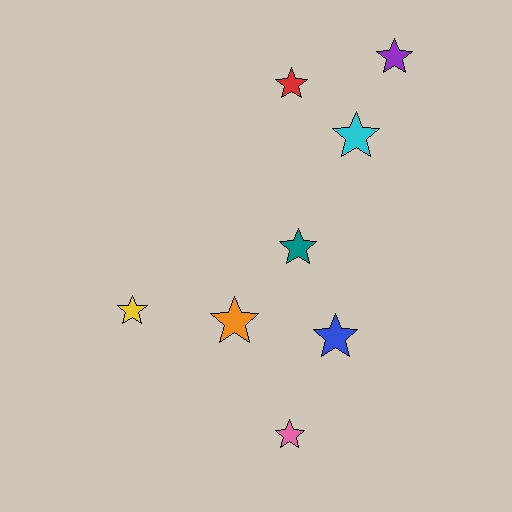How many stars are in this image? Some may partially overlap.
There are 8 stars.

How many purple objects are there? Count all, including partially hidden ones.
There is 1 purple object.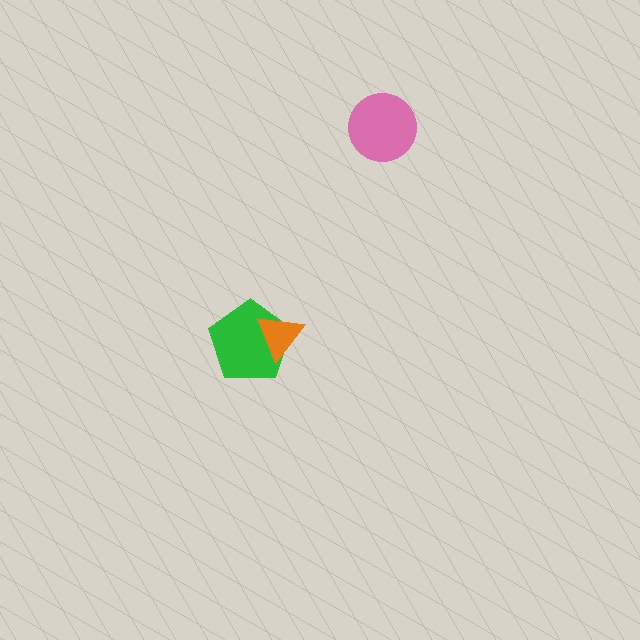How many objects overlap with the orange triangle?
1 object overlaps with the orange triangle.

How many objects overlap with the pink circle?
0 objects overlap with the pink circle.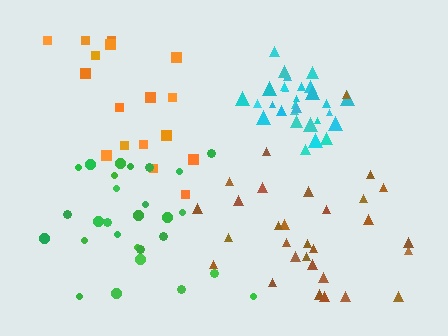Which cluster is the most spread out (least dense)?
Orange.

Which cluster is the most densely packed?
Cyan.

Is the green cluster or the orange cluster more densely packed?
Green.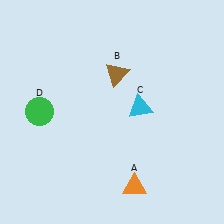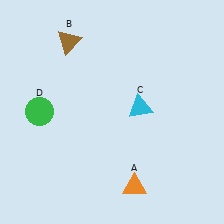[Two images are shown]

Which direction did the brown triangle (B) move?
The brown triangle (B) moved left.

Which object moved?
The brown triangle (B) moved left.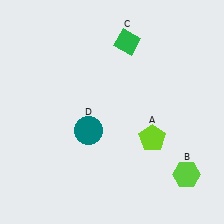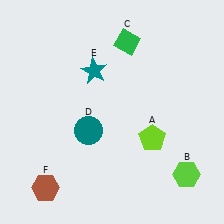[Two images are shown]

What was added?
A teal star (E), a brown hexagon (F) were added in Image 2.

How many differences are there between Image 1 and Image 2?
There are 2 differences between the two images.